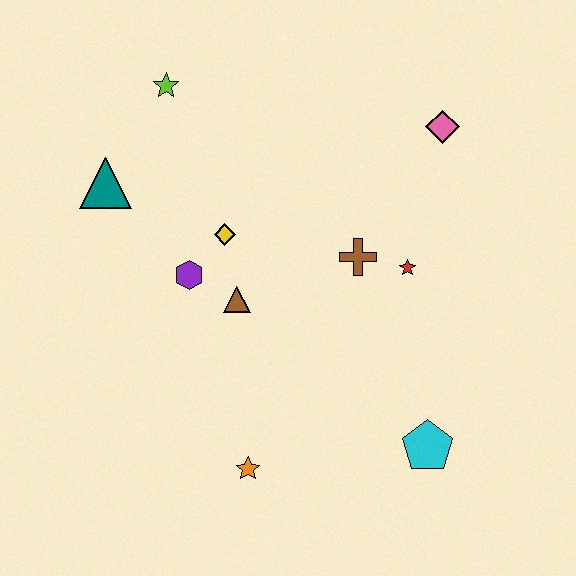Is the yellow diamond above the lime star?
No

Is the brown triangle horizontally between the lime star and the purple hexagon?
No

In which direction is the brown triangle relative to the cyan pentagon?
The brown triangle is to the left of the cyan pentagon.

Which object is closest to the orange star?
The brown triangle is closest to the orange star.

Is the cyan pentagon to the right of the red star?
Yes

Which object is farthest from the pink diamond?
The orange star is farthest from the pink diamond.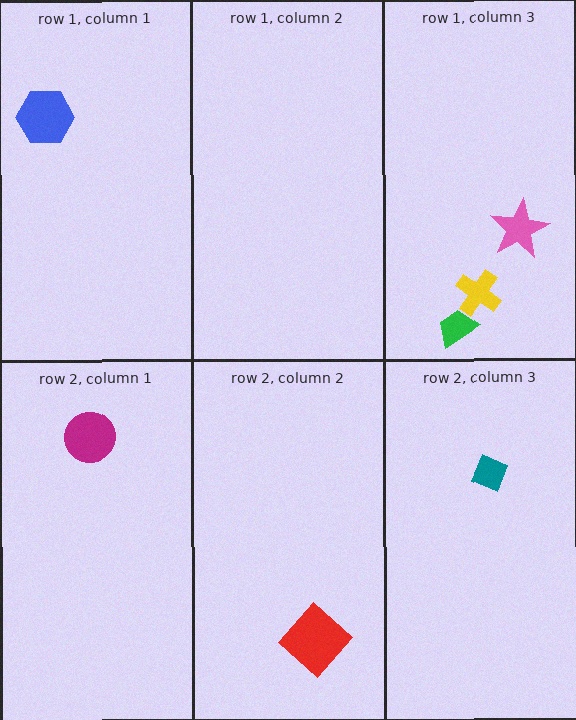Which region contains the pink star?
The row 1, column 3 region.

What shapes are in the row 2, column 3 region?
The teal diamond.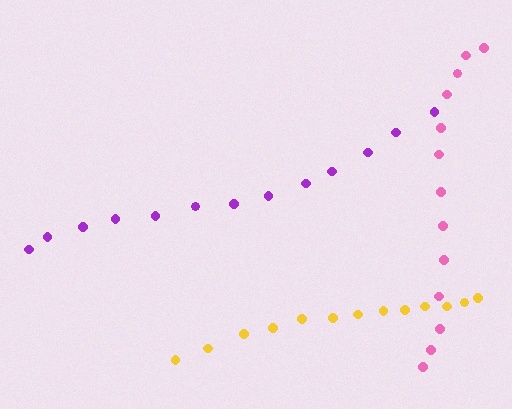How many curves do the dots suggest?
There are 3 distinct paths.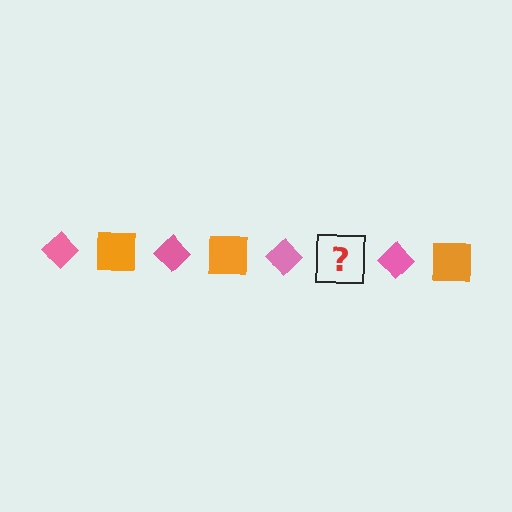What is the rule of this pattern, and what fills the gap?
The rule is that the pattern alternates between pink diamond and orange square. The gap should be filled with an orange square.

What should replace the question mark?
The question mark should be replaced with an orange square.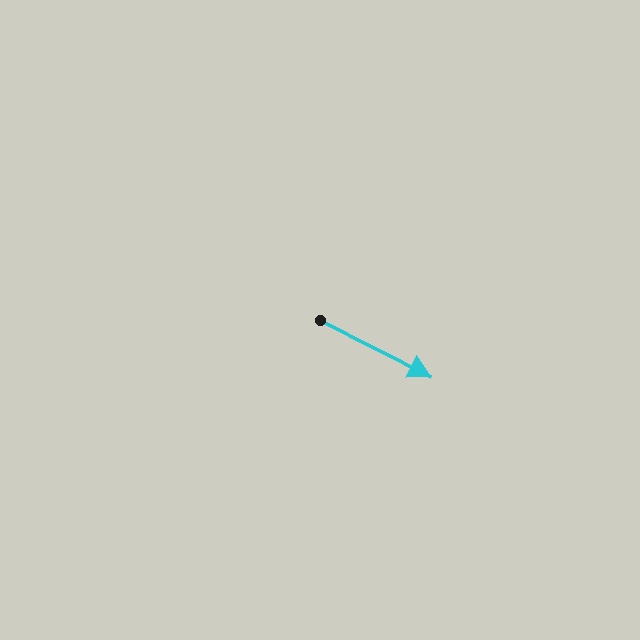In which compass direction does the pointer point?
Southeast.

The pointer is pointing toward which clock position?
Roughly 4 o'clock.